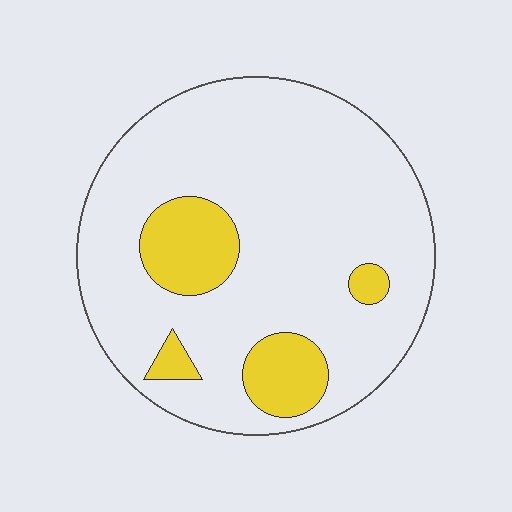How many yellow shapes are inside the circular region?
4.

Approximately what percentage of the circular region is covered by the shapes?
Approximately 15%.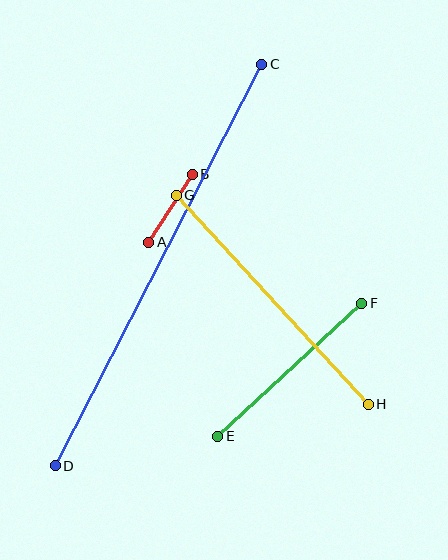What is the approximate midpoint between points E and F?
The midpoint is at approximately (290, 370) pixels.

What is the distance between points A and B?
The distance is approximately 80 pixels.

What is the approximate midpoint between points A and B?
The midpoint is at approximately (171, 208) pixels.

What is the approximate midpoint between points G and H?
The midpoint is at approximately (272, 300) pixels.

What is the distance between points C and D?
The distance is approximately 451 pixels.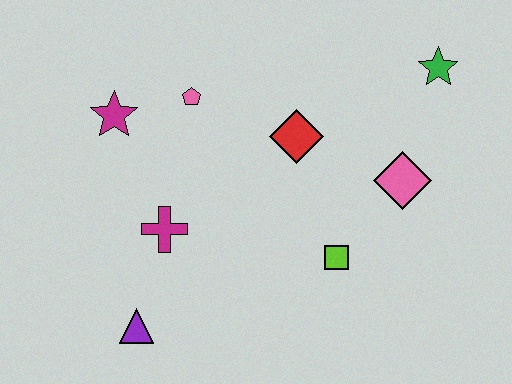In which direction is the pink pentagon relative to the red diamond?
The pink pentagon is to the left of the red diamond.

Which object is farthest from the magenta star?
The green star is farthest from the magenta star.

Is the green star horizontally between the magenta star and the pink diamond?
No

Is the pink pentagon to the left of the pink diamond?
Yes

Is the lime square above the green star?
No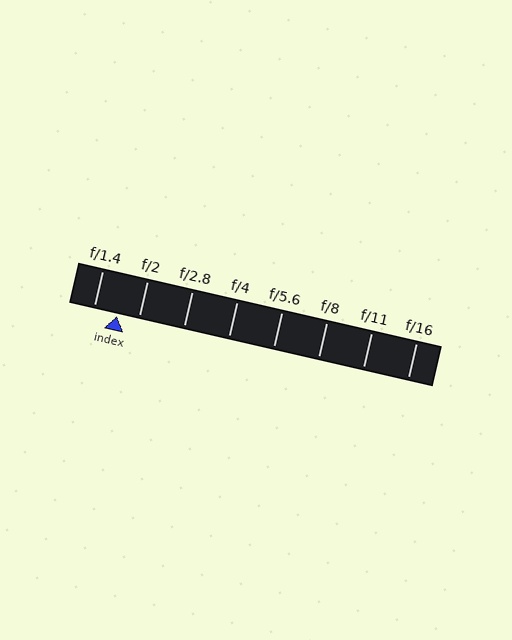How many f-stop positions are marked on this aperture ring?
There are 8 f-stop positions marked.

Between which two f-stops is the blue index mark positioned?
The index mark is between f/1.4 and f/2.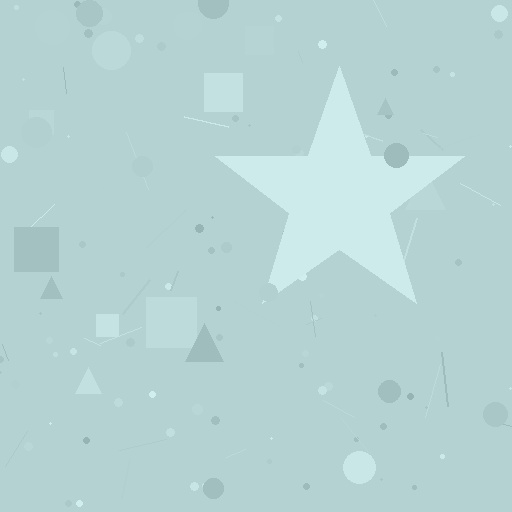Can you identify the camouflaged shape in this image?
The camouflaged shape is a star.